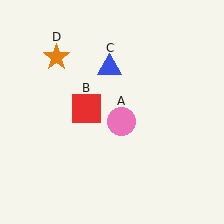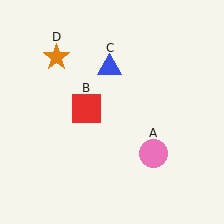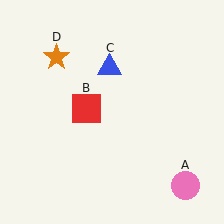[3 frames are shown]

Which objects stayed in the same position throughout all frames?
Red square (object B) and blue triangle (object C) and orange star (object D) remained stationary.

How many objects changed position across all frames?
1 object changed position: pink circle (object A).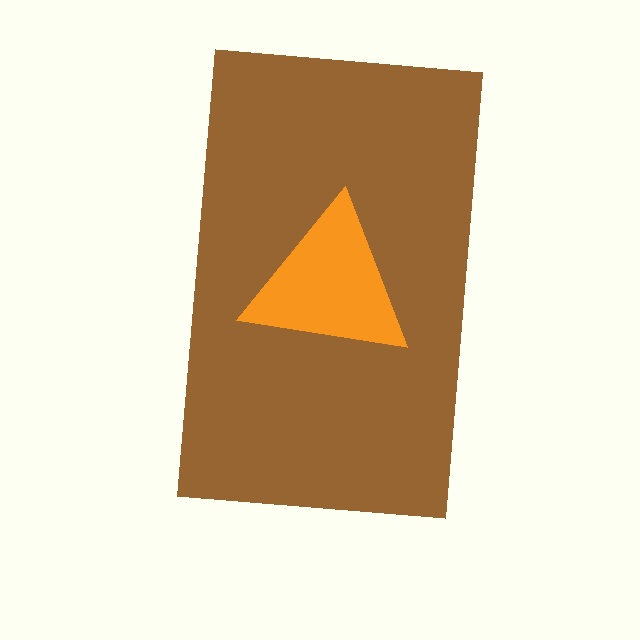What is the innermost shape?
The orange triangle.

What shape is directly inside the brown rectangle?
The orange triangle.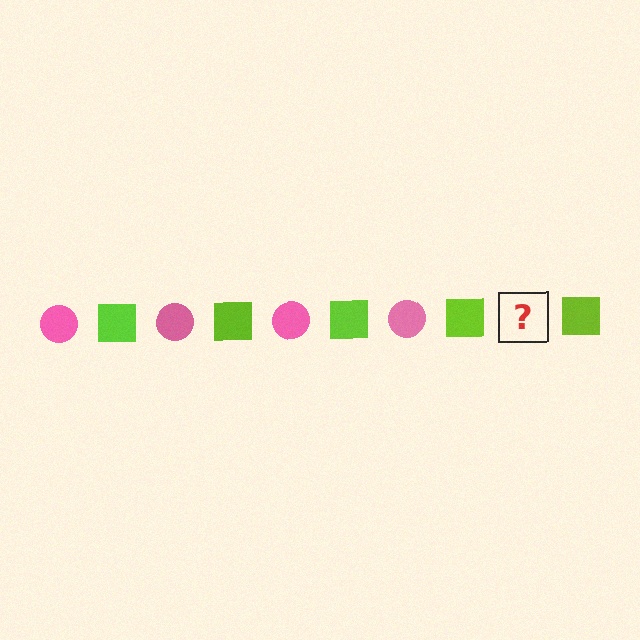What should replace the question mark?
The question mark should be replaced with a pink circle.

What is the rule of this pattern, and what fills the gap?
The rule is that the pattern alternates between pink circle and lime square. The gap should be filled with a pink circle.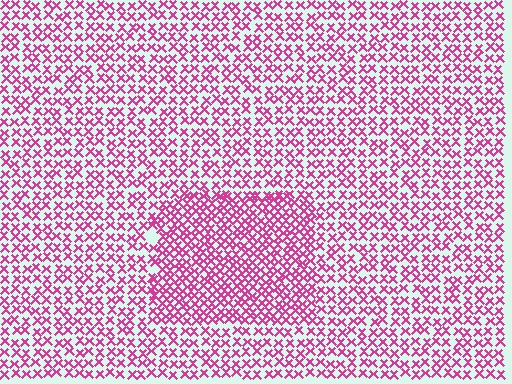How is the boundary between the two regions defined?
The boundary is defined by a change in element density (approximately 1.6x ratio). All elements are the same color, size, and shape.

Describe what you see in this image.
The image contains small magenta elements arranged at two different densities. A rectangle-shaped region is visible where the elements are more densely packed than the surrounding area.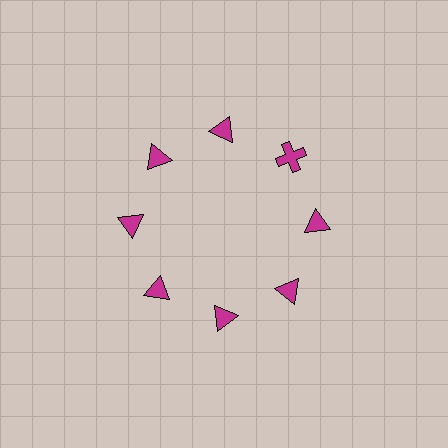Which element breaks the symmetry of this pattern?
The magenta cross at roughly the 2 o'clock position breaks the symmetry. All other shapes are magenta triangles.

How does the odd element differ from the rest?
It has a different shape: cross instead of triangle.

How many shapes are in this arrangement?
There are 8 shapes arranged in a ring pattern.